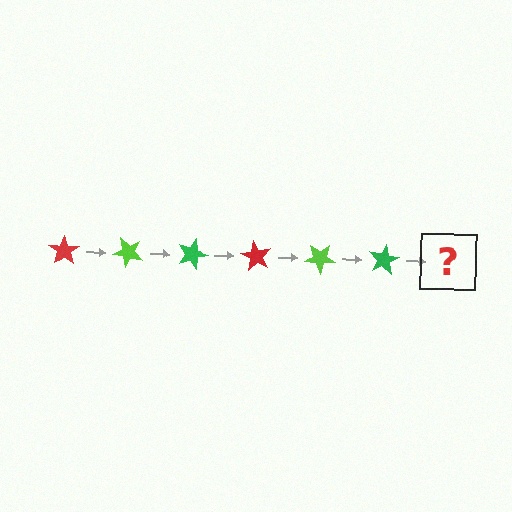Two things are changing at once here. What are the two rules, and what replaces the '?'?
The two rules are that it rotates 45 degrees each step and the color cycles through red, lime, and green. The '?' should be a red star, rotated 270 degrees from the start.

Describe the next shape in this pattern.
It should be a red star, rotated 270 degrees from the start.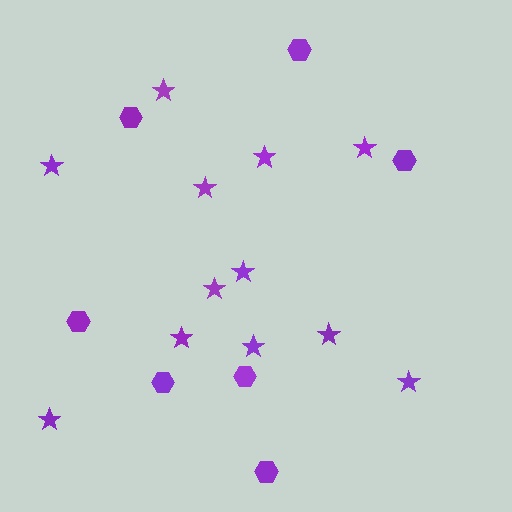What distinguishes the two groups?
There are 2 groups: one group of stars (12) and one group of hexagons (7).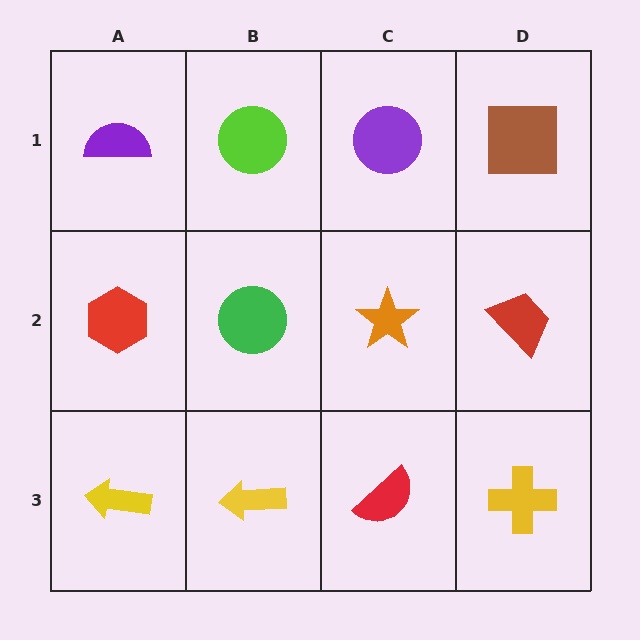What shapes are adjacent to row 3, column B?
A green circle (row 2, column B), a yellow arrow (row 3, column A), a red semicircle (row 3, column C).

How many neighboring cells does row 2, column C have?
4.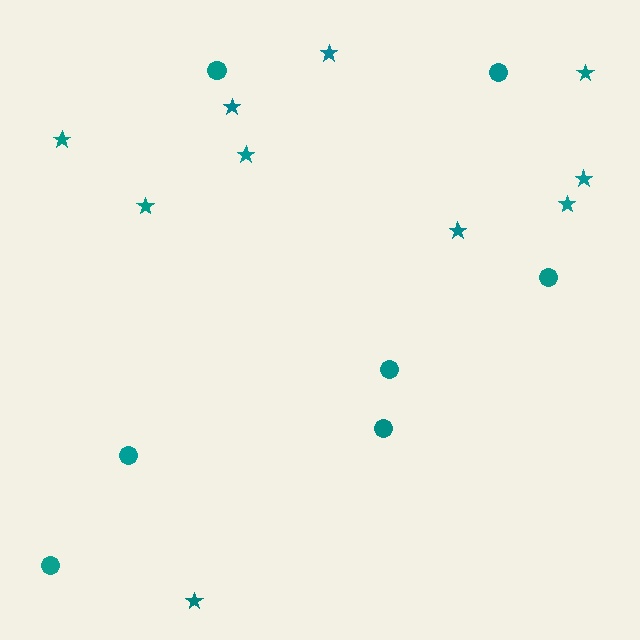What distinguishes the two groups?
There are 2 groups: one group of stars (10) and one group of circles (7).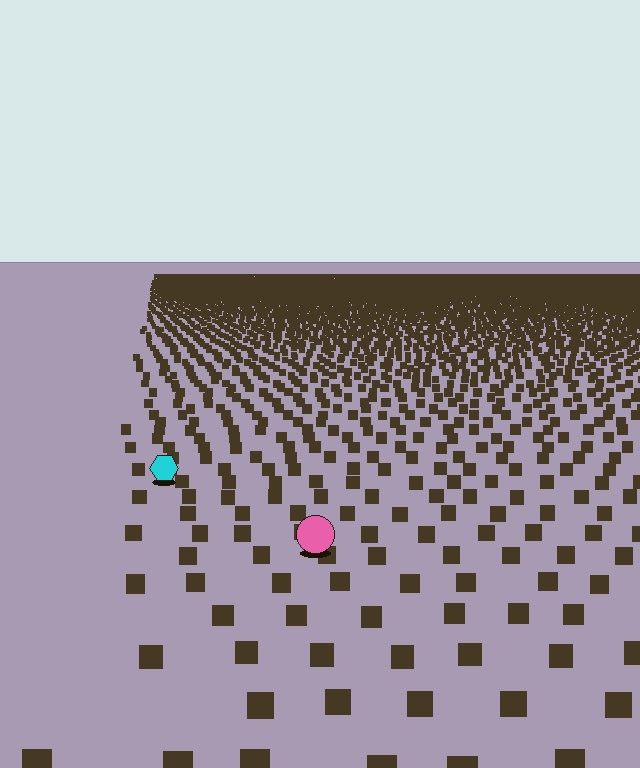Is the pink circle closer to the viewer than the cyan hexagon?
Yes. The pink circle is closer — you can tell from the texture gradient: the ground texture is coarser near it.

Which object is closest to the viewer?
The pink circle is closest. The texture marks near it are larger and more spread out.